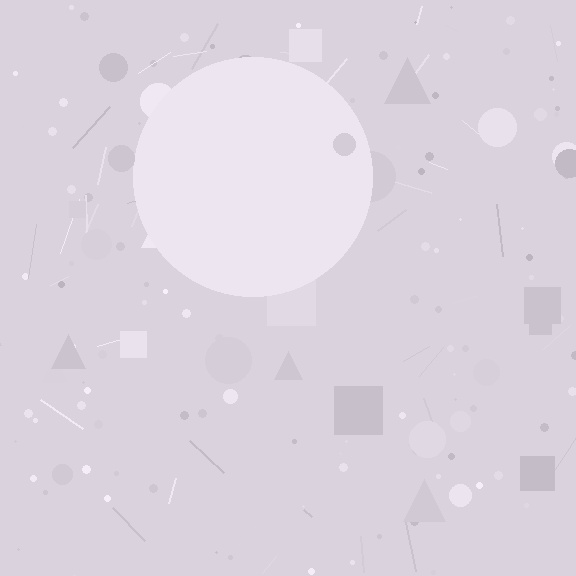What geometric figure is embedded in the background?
A circle is embedded in the background.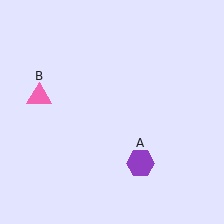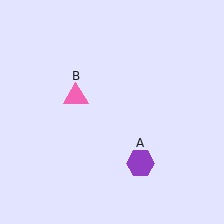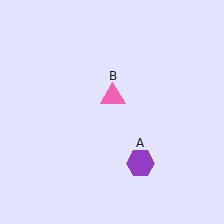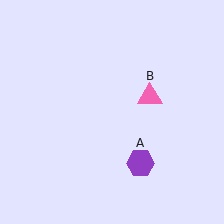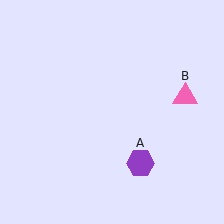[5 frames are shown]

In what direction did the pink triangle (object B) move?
The pink triangle (object B) moved right.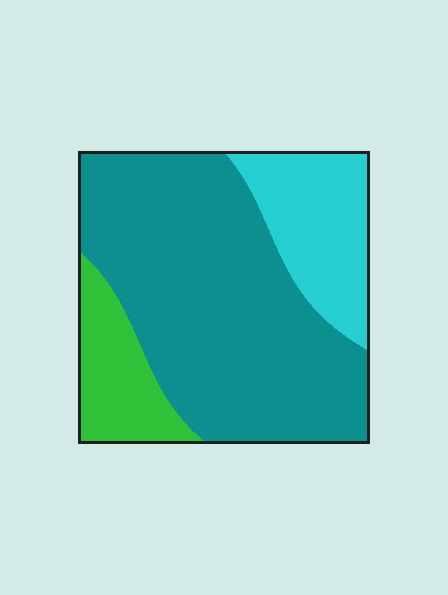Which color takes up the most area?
Teal, at roughly 65%.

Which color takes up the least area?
Green, at roughly 15%.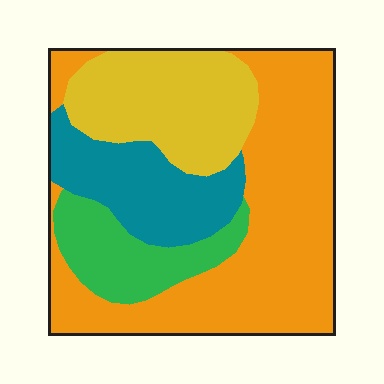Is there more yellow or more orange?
Orange.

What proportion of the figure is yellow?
Yellow covers about 20% of the figure.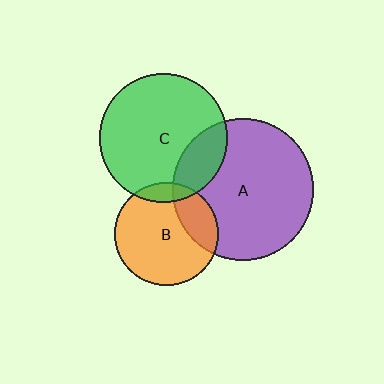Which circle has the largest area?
Circle A (purple).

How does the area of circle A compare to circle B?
Approximately 1.9 times.